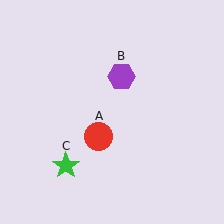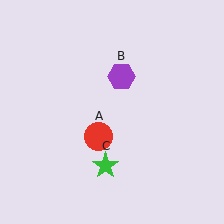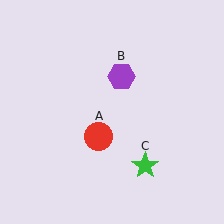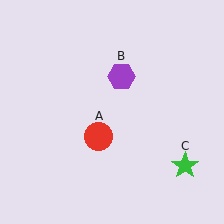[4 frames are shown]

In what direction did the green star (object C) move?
The green star (object C) moved right.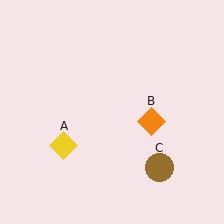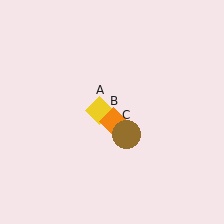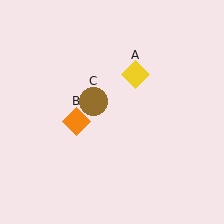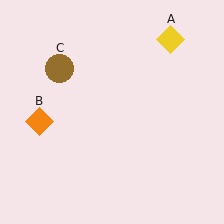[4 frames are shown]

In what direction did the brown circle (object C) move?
The brown circle (object C) moved up and to the left.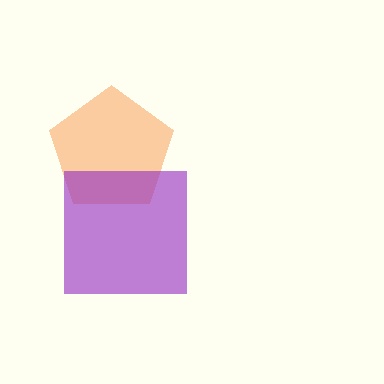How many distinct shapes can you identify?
There are 2 distinct shapes: an orange pentagon, a purple square.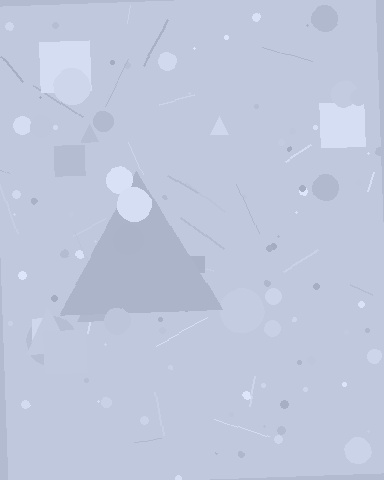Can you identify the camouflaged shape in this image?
The camouflaged shape is a triangle.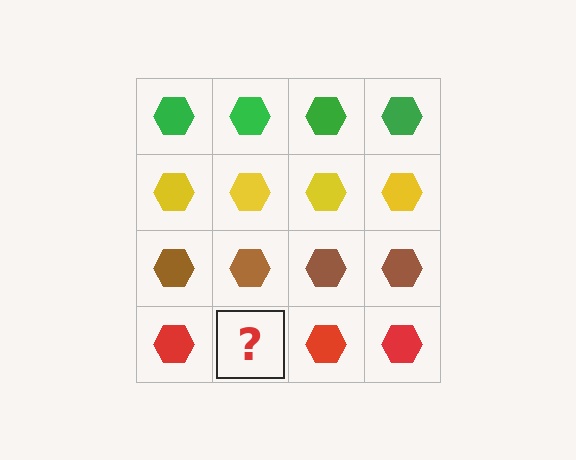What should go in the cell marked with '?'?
The missing cell should contain a red hexagon.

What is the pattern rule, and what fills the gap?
The rule is that each row has a consistent color. The gap should be filled with a red hexagon.